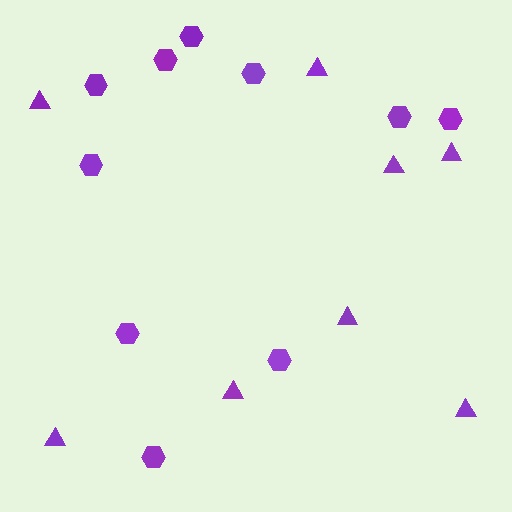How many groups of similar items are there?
There are 2 groups: one group of triangles (8) and one group of hexagons (10).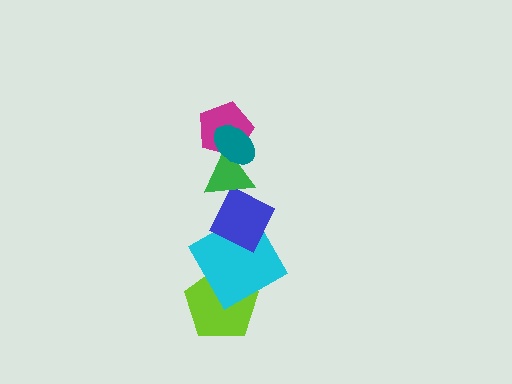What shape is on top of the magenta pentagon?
The teal ellipse is on top of the magenta pentagon.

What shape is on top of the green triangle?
The magenta pentagon is on top of the green triangle.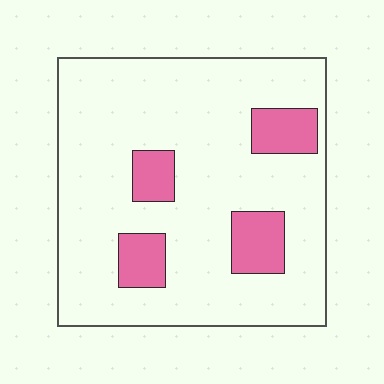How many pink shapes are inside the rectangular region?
4.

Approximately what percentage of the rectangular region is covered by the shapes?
Approximately 15%.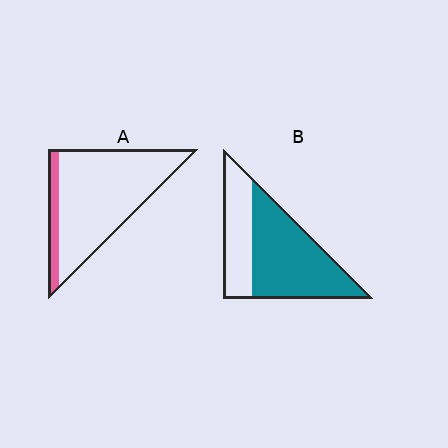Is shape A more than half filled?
No.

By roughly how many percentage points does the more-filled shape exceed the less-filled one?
By roughly 50 percentage points (B over A).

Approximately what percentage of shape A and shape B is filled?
A is approximately 15% and B is approximately 65%.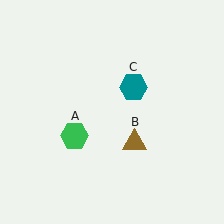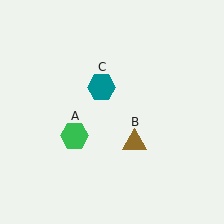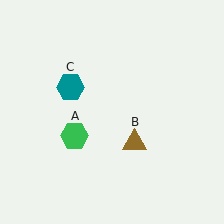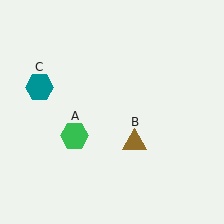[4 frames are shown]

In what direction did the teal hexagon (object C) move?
The teal hexagon (object C) moved left.